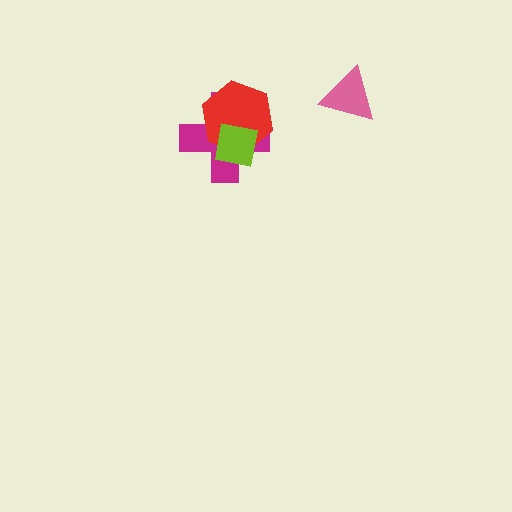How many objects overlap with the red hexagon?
2 objects overlap with the red hexagon.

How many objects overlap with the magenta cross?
2 objects overlap with the magenta cross.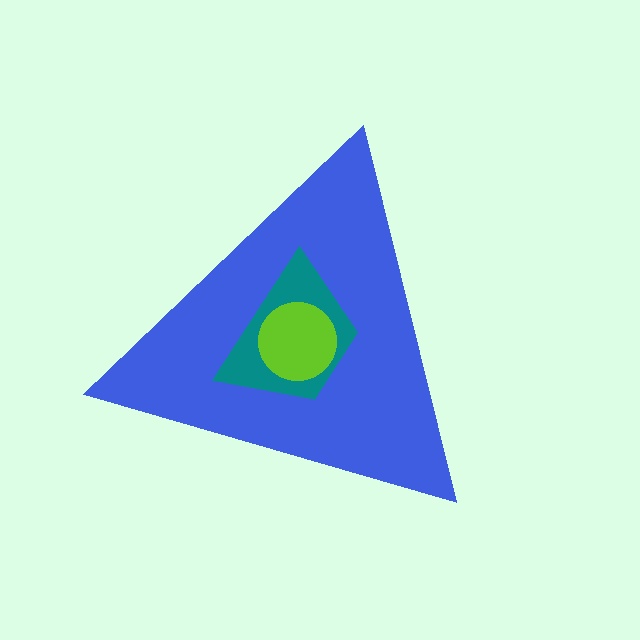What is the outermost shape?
The blue triangle.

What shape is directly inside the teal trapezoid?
The lime circle.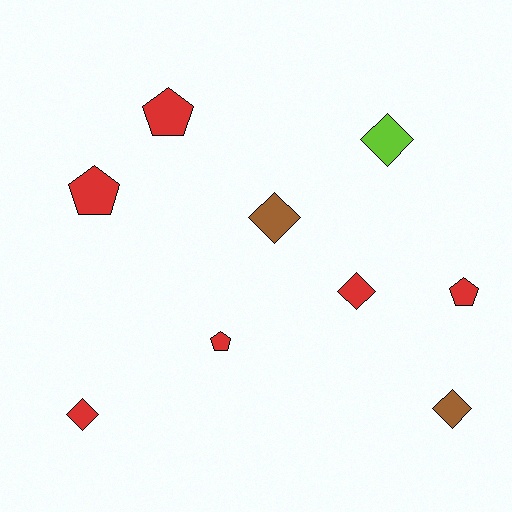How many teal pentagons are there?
There are no teal pentagons.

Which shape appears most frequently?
Diamond, with 5 objects.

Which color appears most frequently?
Red, with 6 objects.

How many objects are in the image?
There are 9 objects.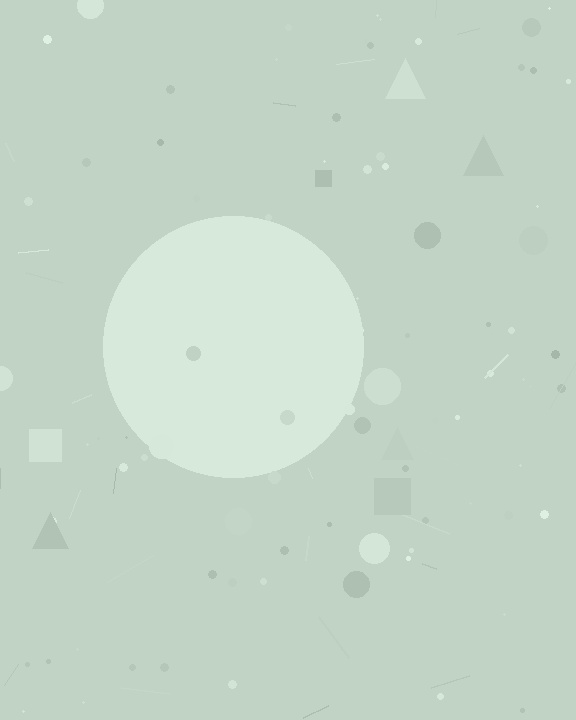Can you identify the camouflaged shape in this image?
The camouflaged shape is a circle.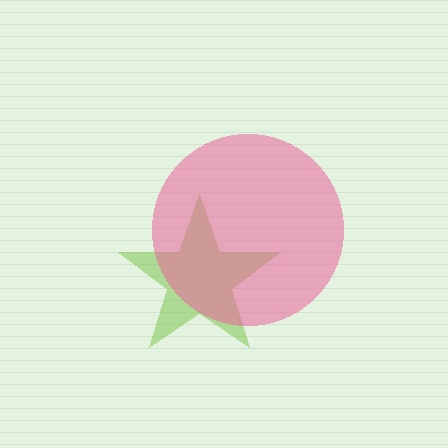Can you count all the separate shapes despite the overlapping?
Yes, there are 2 separate shapes.